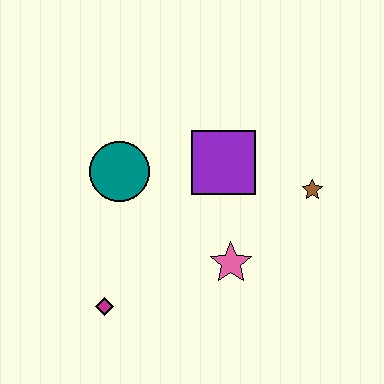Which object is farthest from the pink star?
The teal circle is farthest from the pink star.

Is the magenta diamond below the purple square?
Yes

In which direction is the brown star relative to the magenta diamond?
The brown star is to the right of the magenta diamond.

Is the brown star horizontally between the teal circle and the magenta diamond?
No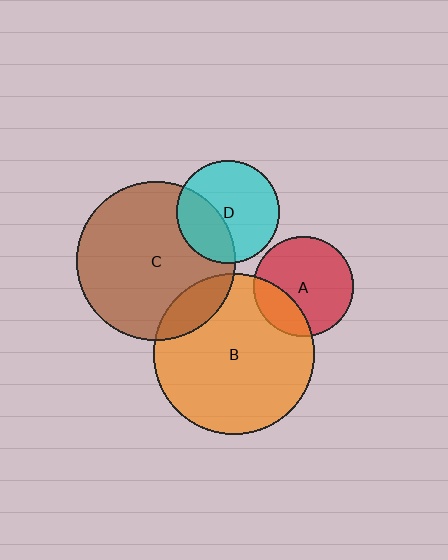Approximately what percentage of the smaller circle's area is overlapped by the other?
Approximately 15%.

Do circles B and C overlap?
Yes.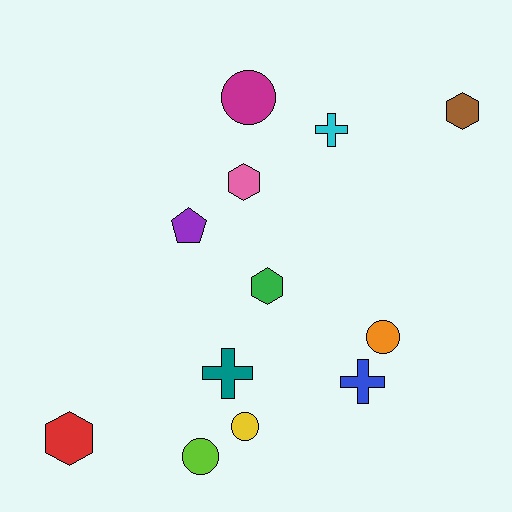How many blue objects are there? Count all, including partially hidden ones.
There is 1 blue object.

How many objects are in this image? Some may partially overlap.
There are 12 objects.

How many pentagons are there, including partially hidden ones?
There is 1 pentagon.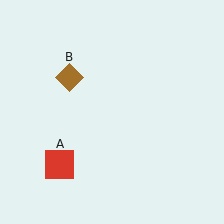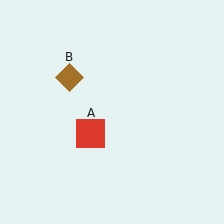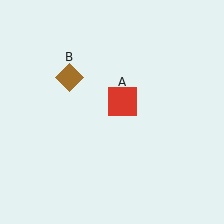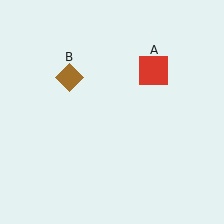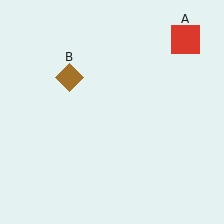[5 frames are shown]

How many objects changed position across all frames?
1 object changed position: red square (object A).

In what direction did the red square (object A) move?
The red square (object A) moved up and to the right.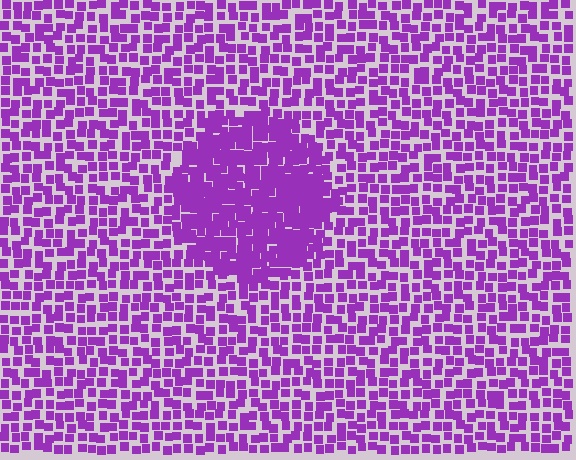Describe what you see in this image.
The image contains small purple elements arranged at two different densities. A circle-shaped region is visible where the elements are more densely packed than the surrounding area.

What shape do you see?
I see a circle.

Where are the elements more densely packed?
The elements are more densely packed inside the circle boundary.